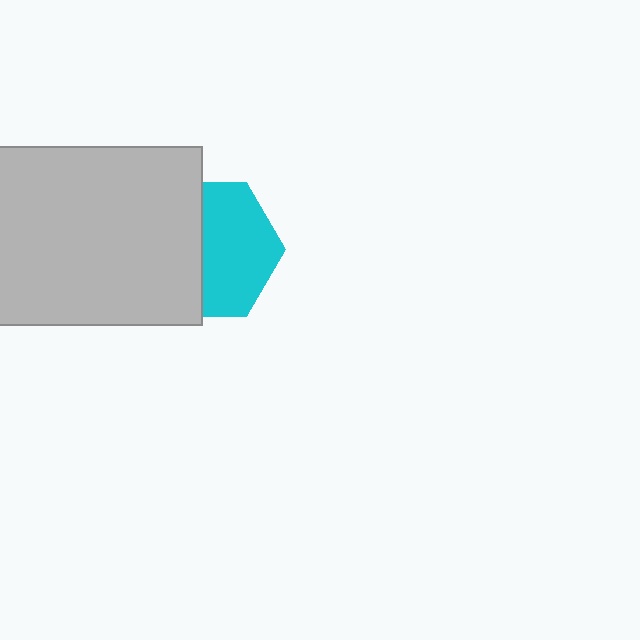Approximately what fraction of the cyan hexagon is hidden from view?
Roughly 47% of the cyan hexagon is hidden behind the light gray rectangle.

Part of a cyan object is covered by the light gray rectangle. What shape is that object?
It is a hexagon.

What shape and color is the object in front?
The object in front is a light gray rectangle.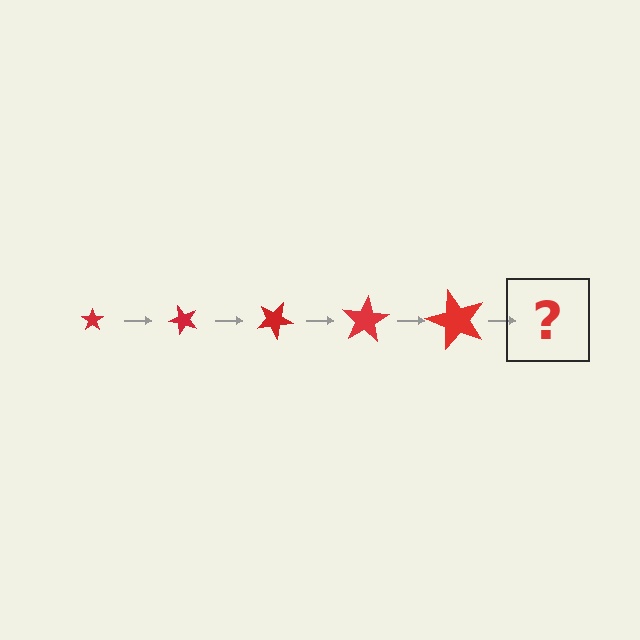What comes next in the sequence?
The next element should be a star, larger than the previous one and rotated 250 degrees from the start.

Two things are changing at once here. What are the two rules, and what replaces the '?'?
The two rules are that the star grows larger each step and it rotates 50 degrees each step. The '?' should be a star, larger than the previous one and rotated 250 degrees from the start.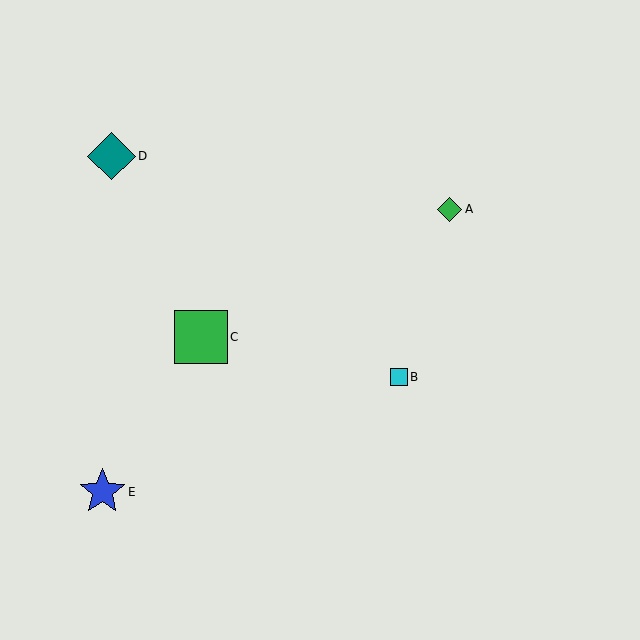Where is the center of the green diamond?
The center of the green diamond is at (450, 209).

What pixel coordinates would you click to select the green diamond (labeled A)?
Click at (450, 209) to select the green diamond A.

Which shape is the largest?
The green square (labeled C) is the largest.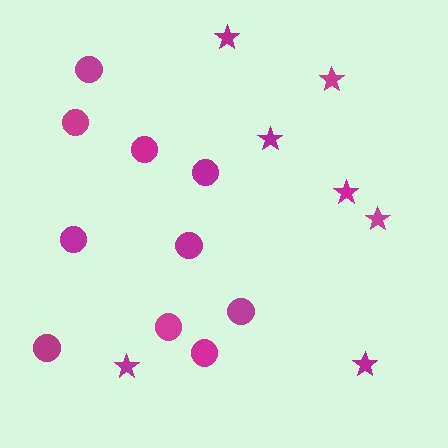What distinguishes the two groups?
There are 2 groups: one group of stars (7) and one group of circles (10).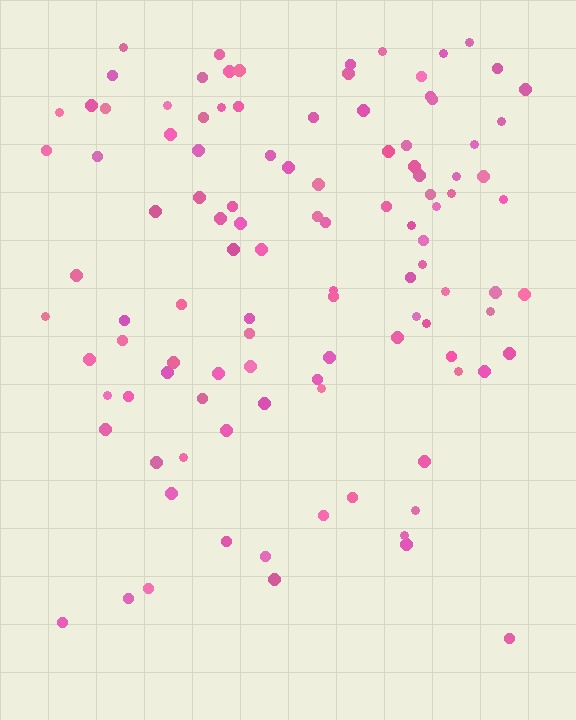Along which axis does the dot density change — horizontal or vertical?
Vertical.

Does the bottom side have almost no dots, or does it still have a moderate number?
Still a moderate number, just noticeably fewer than the top.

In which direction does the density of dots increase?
From bottom to top, with the top side densest.